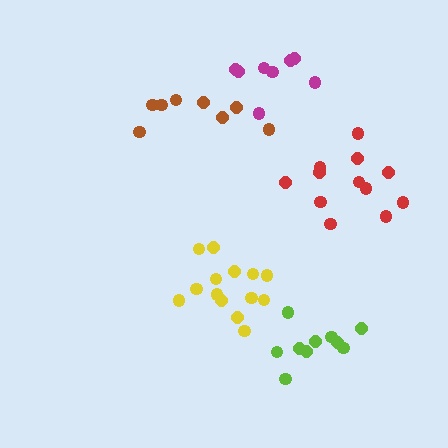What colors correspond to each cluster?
The clusters are colored: yellow, magenta, brown, lime, red.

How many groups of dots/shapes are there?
There are 5 groups.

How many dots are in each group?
Group 1: 14 dots, Group 2: 8 dots, Group 3: 8 dots, Group 4: 10 dots, Group 5: 12 dots (52 total).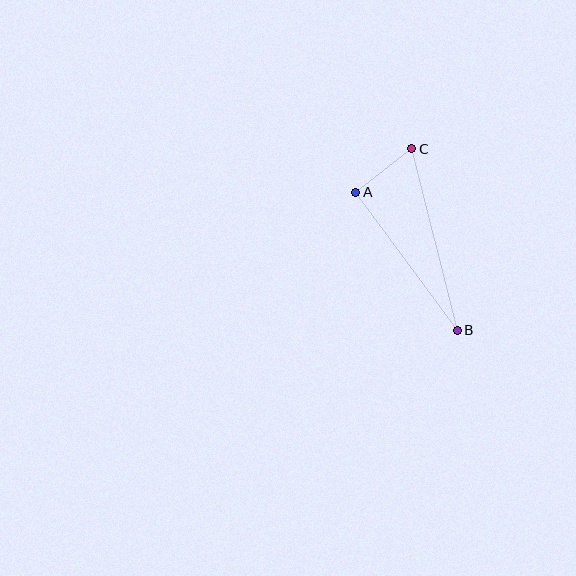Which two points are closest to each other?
Points A and C are closest to each other.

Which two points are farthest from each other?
Points B and C are farthest from each other.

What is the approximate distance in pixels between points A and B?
The distance between A and B is approximately 171 pixels.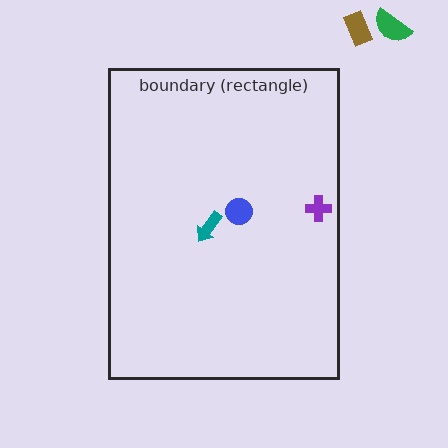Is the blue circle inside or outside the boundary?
Inside.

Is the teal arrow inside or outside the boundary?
Inside.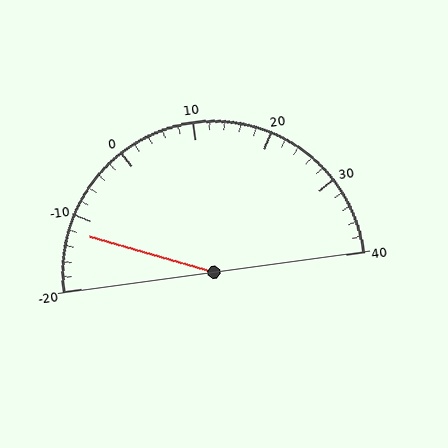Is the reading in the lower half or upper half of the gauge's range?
The reading is in the lower half of the range (-20 to 40).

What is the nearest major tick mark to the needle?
The nearest major tick mark is -10.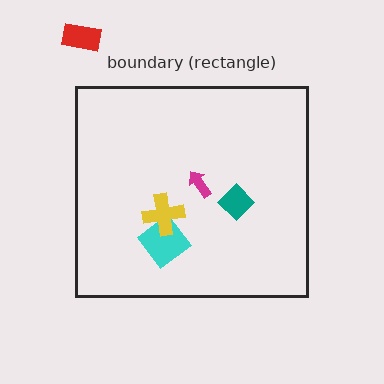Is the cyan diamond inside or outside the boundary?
Inside.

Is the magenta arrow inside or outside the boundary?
Inside.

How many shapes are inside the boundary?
4 inside, 1 outside.